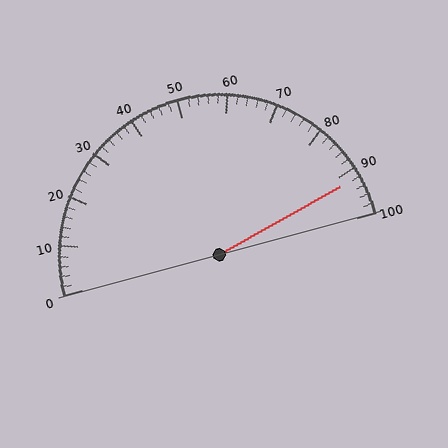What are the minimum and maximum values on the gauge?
The gauge ranges from 0 to 100.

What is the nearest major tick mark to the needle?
The nearest major tick mark is 90.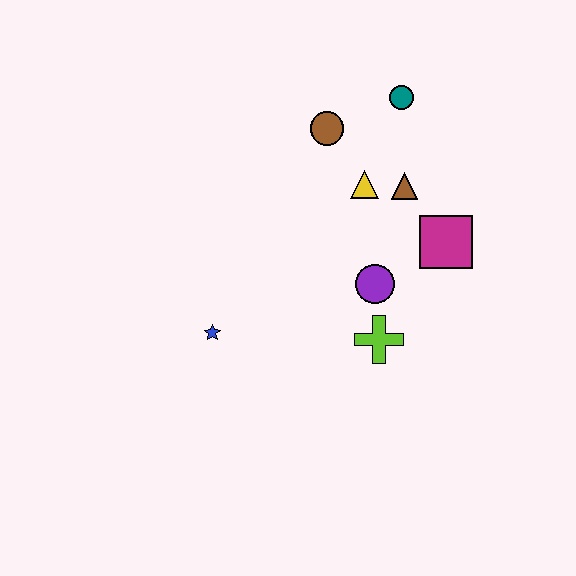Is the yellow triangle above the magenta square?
Yes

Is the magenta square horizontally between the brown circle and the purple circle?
No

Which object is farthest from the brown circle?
The blue star is farthest from the brown circle.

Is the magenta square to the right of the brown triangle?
Yes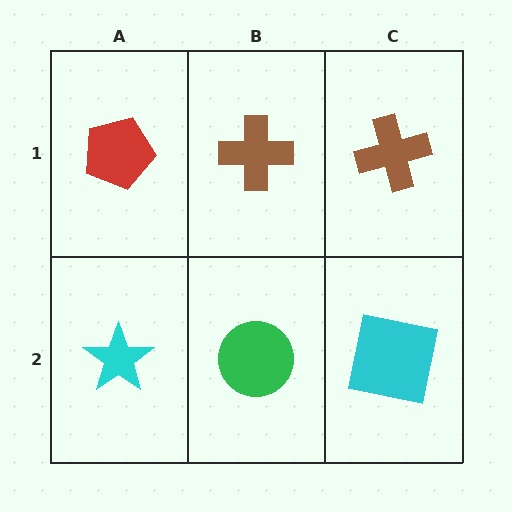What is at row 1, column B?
A brown cross.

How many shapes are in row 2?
3 shapes.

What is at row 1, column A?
A red pentagon.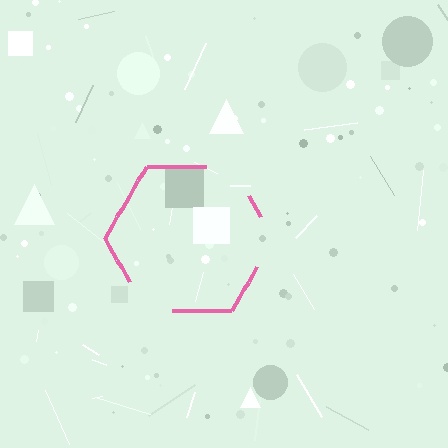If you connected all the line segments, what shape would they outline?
They would outline a hexagon.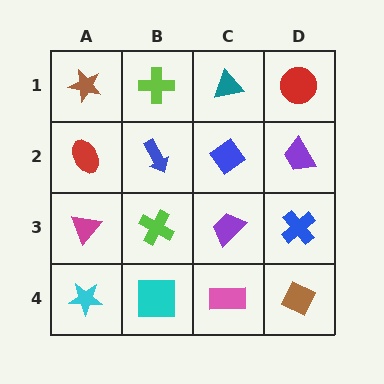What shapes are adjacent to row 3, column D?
A purple trapezoid (row 2, column D), a brown diamond (row 4, column D), a purple trapezoid (row 3, column C).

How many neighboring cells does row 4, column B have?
3.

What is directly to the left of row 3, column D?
A purple trapezoid.